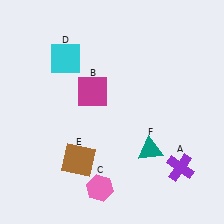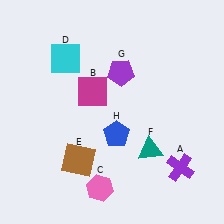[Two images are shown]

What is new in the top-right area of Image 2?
A purple pentagon (G) was added in the top-right area of Image 2.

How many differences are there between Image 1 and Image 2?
There are 2 differences between the two images.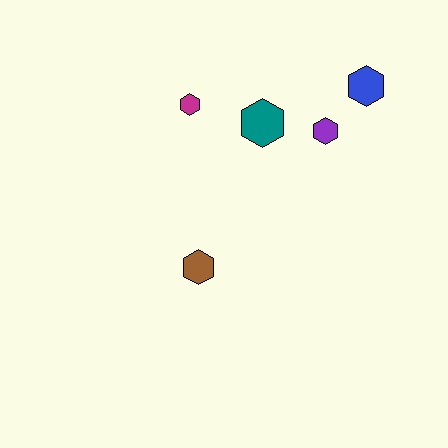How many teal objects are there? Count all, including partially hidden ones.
There is 1 teal object.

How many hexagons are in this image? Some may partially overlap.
There are 5 hexagons.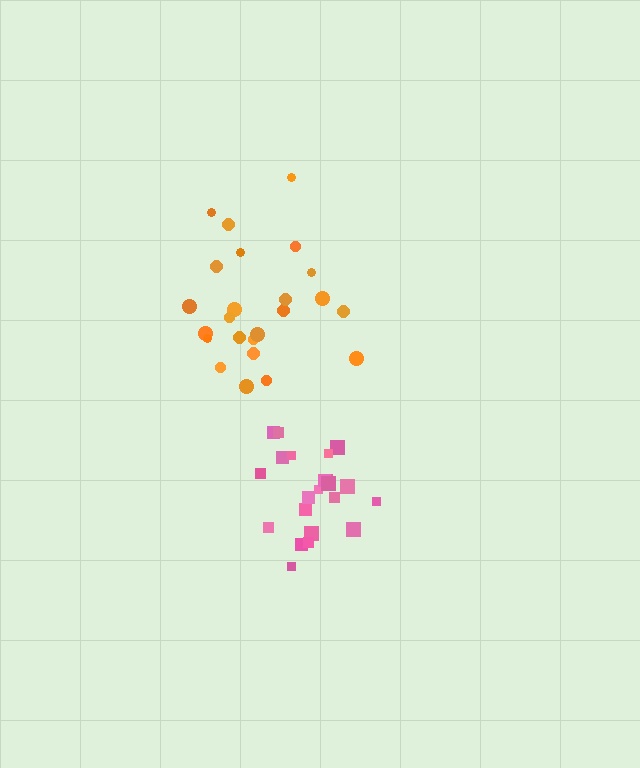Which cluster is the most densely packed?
Pink.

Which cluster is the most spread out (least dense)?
Orange.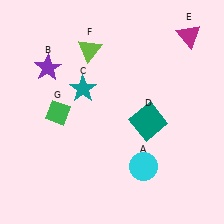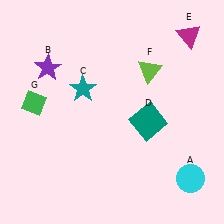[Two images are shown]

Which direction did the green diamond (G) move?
The green diamond (G) moved left.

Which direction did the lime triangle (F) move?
The lime triangle (F) moved right.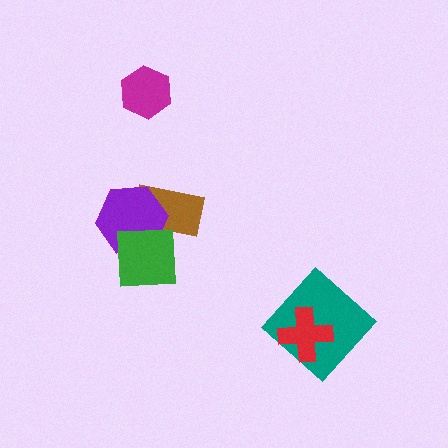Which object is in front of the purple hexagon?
The green square is in front of the purple hexagon.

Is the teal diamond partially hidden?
Yes, it is partially covered by another shape.